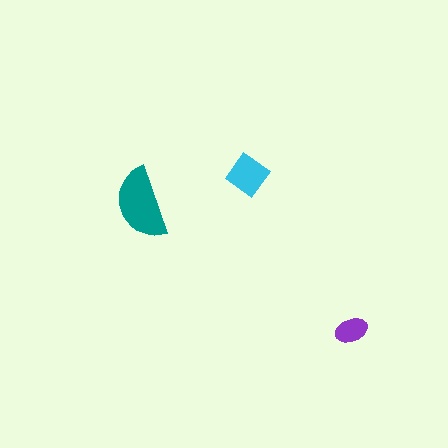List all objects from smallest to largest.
The purple ellipse, the cyan diamond, the teal semicircle.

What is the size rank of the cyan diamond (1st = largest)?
2nd.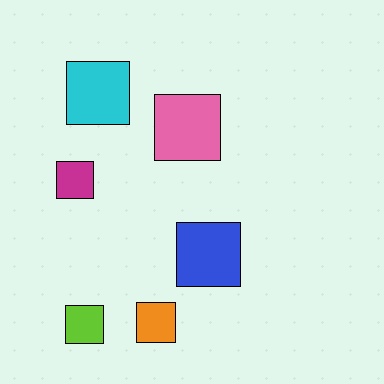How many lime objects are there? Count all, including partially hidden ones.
There is 1 lime object.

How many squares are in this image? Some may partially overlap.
There are 6 squares.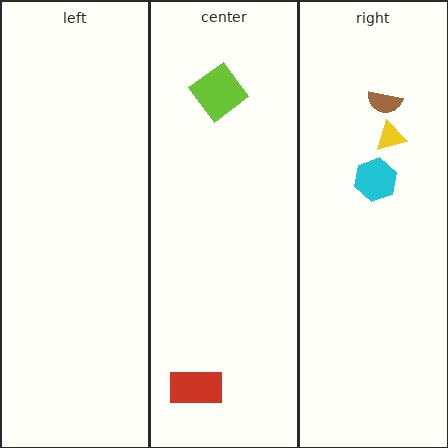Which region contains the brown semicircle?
The right region.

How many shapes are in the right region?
3.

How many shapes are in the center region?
2.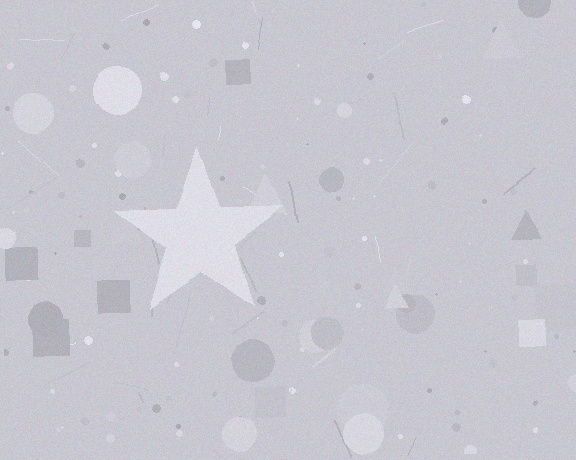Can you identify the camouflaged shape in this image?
The camouflaged shape is a star.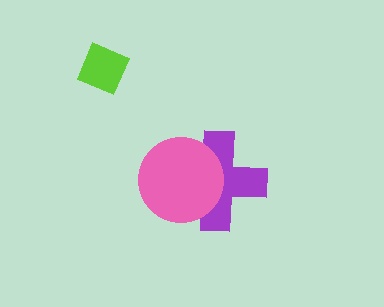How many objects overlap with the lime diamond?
0 objects overlap with the lime diamond.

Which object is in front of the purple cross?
The pink circle is in front of the purple cross.